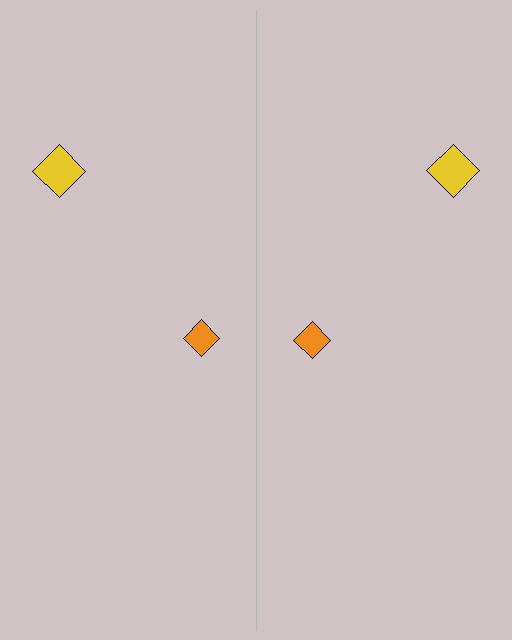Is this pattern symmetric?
Yes, this pattern has bilateral (reflection) symmetry.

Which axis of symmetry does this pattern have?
The pattern has a vertical axis of symmetry running through the center of the image.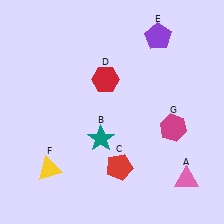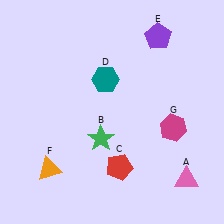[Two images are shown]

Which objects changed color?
B changed from teal to green. D changed from red to teal. F changed from yellow to orange.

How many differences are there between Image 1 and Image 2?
There are 3 differences between the two images.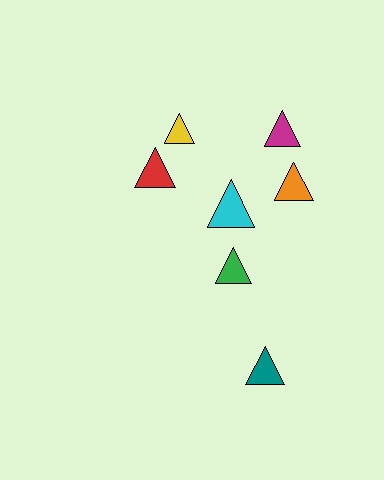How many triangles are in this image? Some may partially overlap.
There are 7 triangles.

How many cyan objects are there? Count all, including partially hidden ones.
There is 1 cyan object.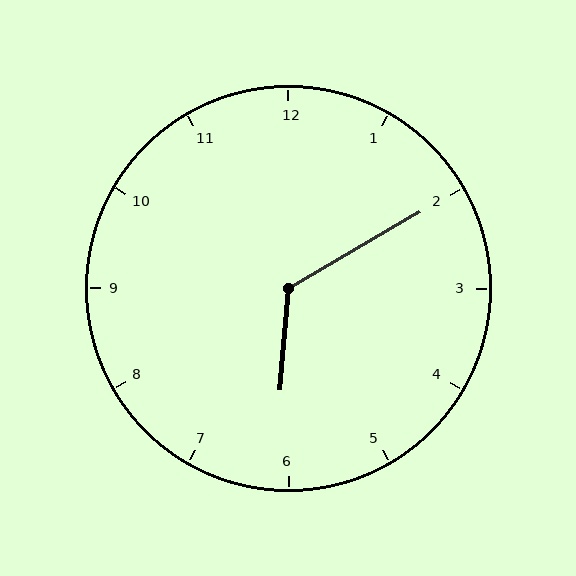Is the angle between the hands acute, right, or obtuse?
It is obtuse.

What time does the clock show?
6:10.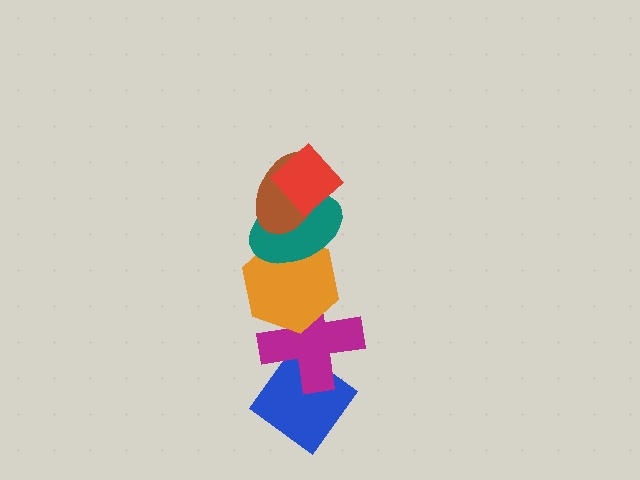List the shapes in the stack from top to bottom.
From top to bottom: the red diamond, the brown ellipse, the teal ellipse, the orange hexagon, the magenta cross, the blue diamond.